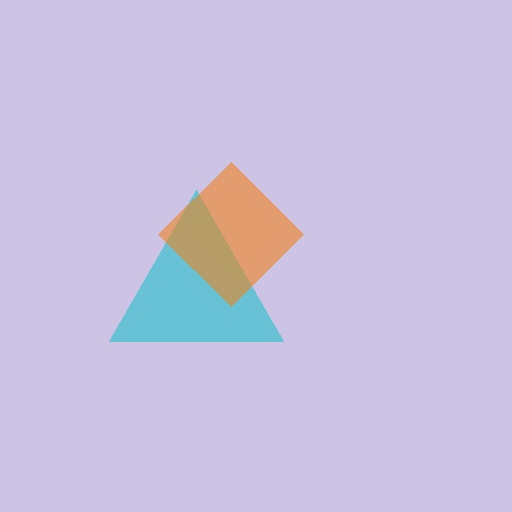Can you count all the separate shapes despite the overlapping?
Yes, there are 2 separate shapes.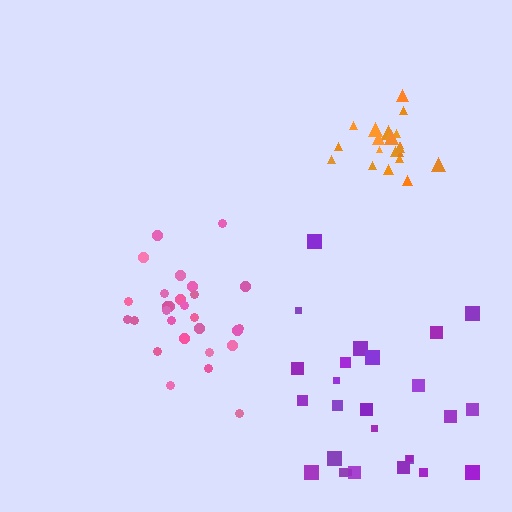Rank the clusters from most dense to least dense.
orange, pink, purple.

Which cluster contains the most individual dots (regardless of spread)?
Pink (28).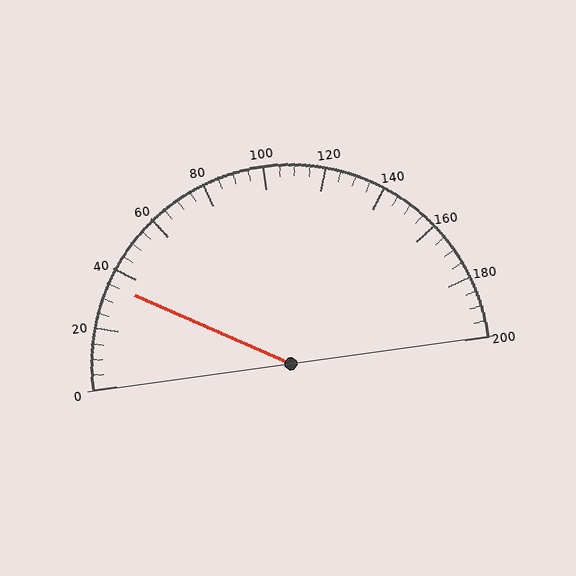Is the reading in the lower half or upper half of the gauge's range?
The reading is in the lower half of the range (0 to 200).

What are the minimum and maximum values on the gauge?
The gauge ranges from 0 to 200.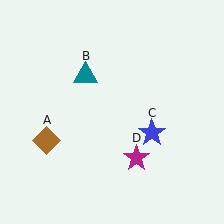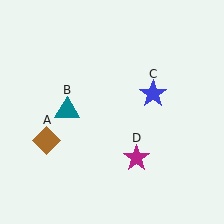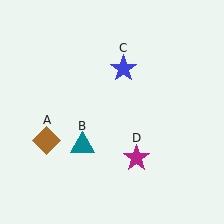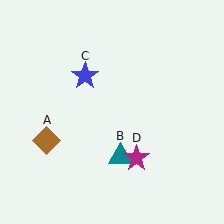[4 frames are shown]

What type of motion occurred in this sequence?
The teal triangle (object B), blue star (object C) rotated counterclockwise around the center of the scene.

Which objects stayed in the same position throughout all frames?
Brown diamond (object A) and magenta star (object D) remained stationary.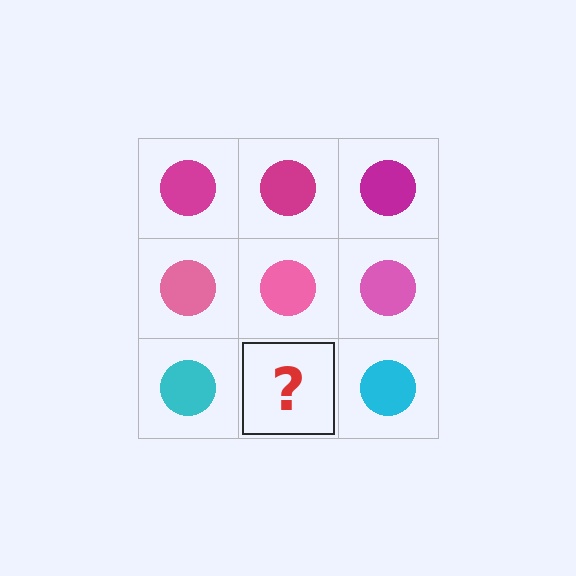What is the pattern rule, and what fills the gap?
The rule is that each row has a consistent color. The gap should be filled with a cyan circle.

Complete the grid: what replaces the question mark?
The question mark should be replaced with a cyan circle.